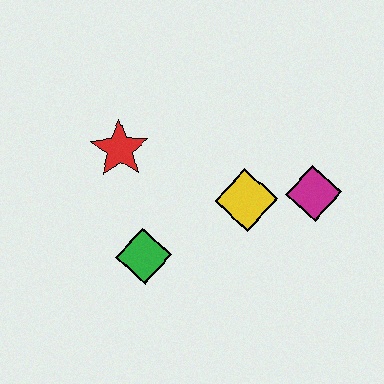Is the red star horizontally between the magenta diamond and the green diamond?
No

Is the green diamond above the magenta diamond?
No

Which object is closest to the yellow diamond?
The magenta diamond is closest to the yellow diamond.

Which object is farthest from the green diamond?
The magenta diamond is farthest from the green diamond.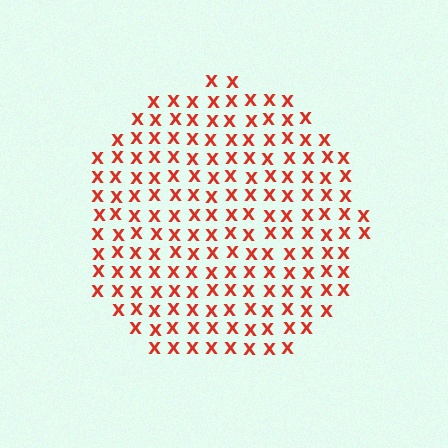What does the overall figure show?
The overall figure shows a circle.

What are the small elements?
The small elements are letter X's.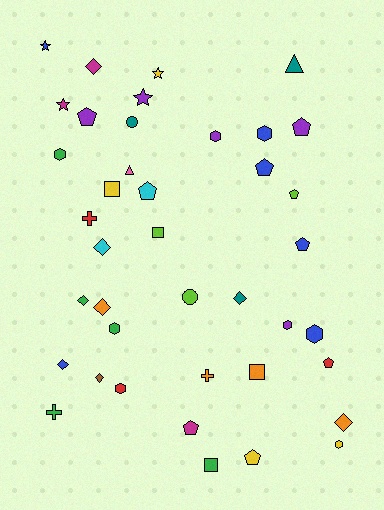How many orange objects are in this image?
There are 4 orange objects.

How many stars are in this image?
There are 4 stars.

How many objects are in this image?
There are 40 objects.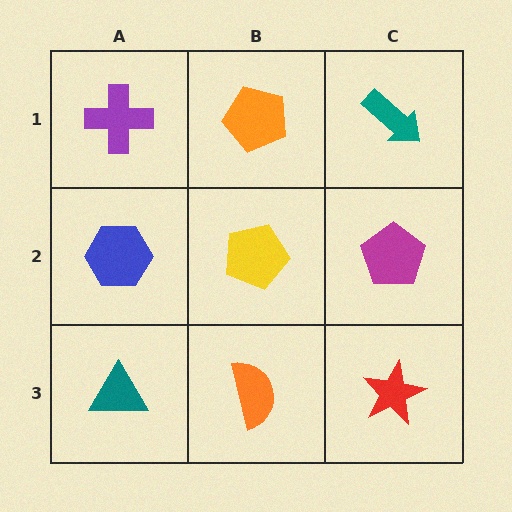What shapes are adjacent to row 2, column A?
A purple cross (row 1, column A), a teal triangle (row 3, column A), a yellow pentagon (row 2, column B).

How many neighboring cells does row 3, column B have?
3.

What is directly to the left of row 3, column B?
A teal triangle.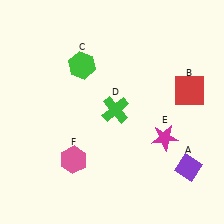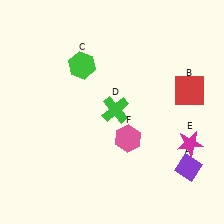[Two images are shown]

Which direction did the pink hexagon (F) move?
The pink hexagon (F) moved right.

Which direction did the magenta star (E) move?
The magenta star (E) moved right.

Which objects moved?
The objects that moved are: the magenta star (E), the pink hexagon (F).